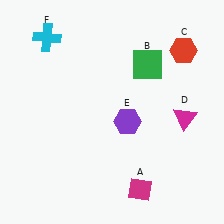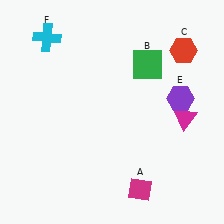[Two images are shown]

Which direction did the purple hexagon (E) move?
The purple hexagon (E) moved right.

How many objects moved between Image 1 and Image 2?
1 object moved between the two images.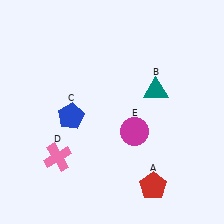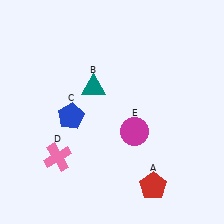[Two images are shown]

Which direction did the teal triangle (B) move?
The teal triangle (B) moved left.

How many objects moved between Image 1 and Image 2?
1 object moved between the two images.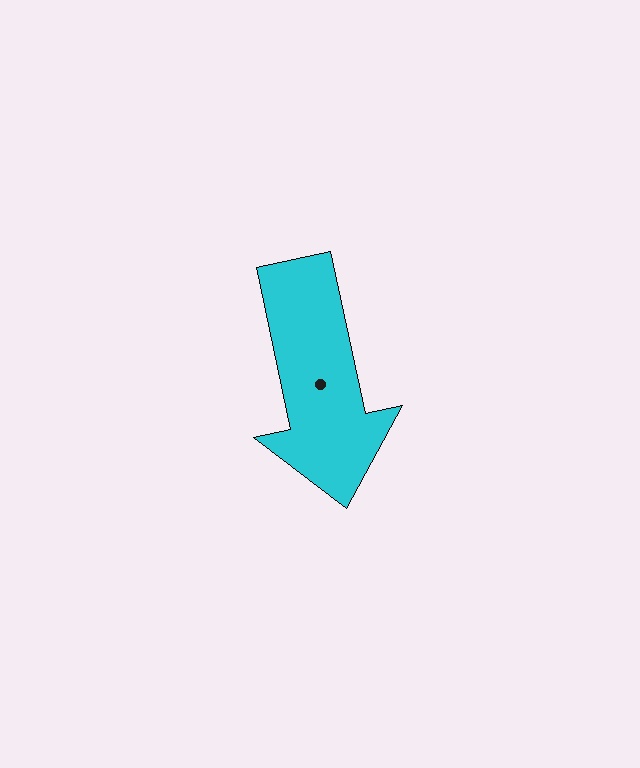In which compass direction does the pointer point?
South.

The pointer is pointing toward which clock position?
Roughly 6 o'clock.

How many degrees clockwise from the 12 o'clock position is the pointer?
Approximately 168 degrees.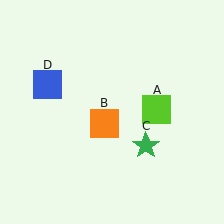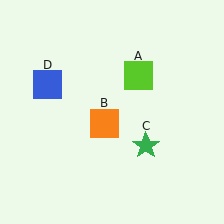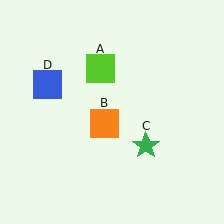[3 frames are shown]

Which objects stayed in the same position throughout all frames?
Orange square (object B) and green star (object C) and blue square (object D) remained stationary.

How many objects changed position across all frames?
1 object changed position: lime square (object A).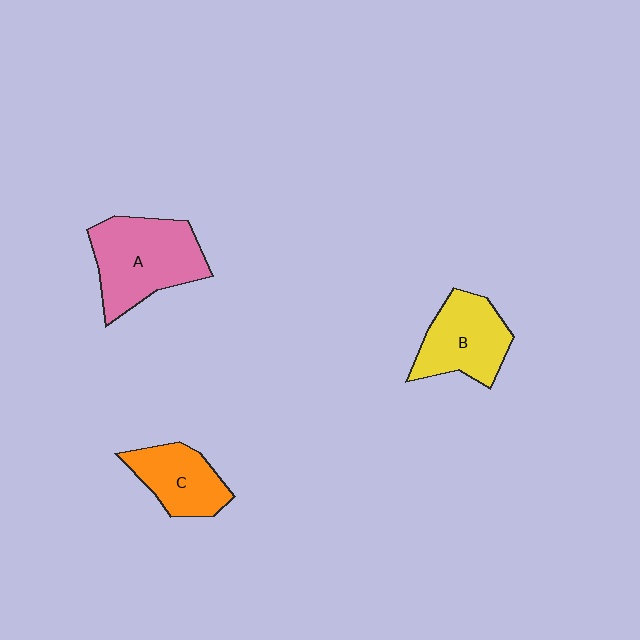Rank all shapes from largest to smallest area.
From largest to smallest: A (pink), B (yellow), C (orange).